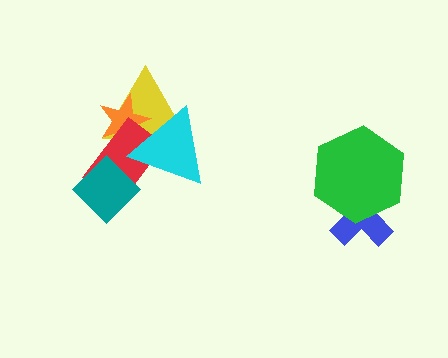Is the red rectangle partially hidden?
Yes, it is partially covered by another shape.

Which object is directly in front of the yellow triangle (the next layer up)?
The orange star is directly in front of the yellow triangle.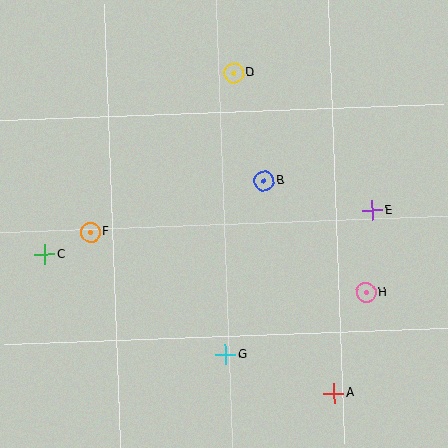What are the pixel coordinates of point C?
Point C is at (45, 254).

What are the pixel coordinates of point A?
Point A is at (334, 393).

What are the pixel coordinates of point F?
Point F is at (91, 232).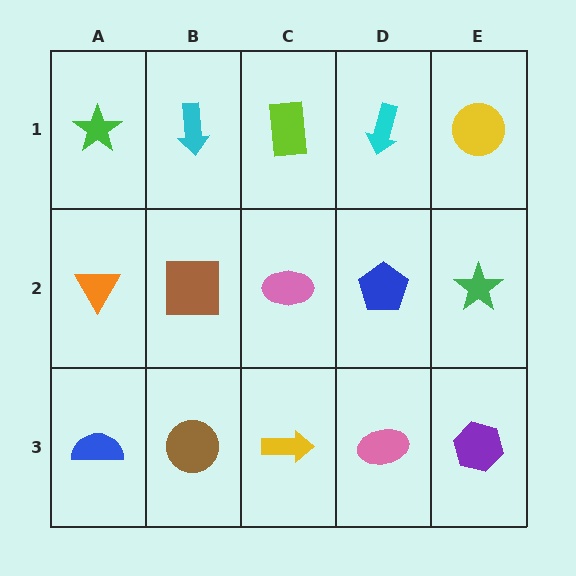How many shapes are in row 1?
5 shapes.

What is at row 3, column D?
A pink ellipse.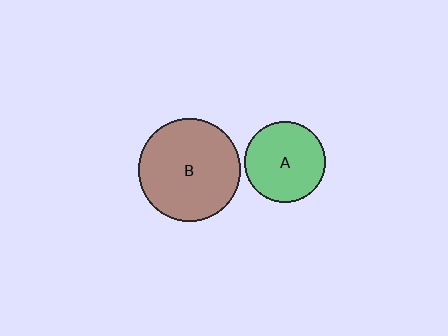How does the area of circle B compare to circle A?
Approximately 1.6 times.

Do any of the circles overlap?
No, none of the circles overlap.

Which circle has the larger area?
Circle B (brown).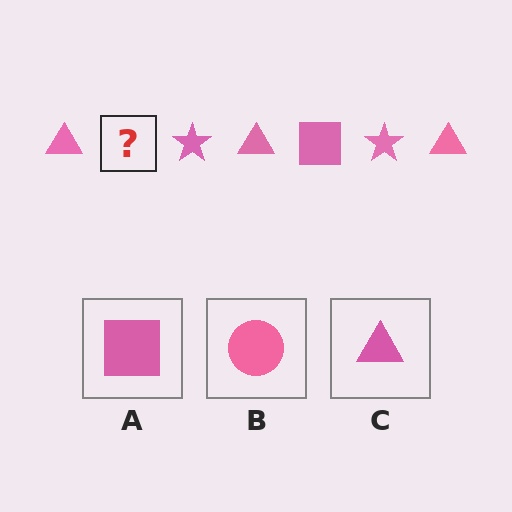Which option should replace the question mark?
Option A.